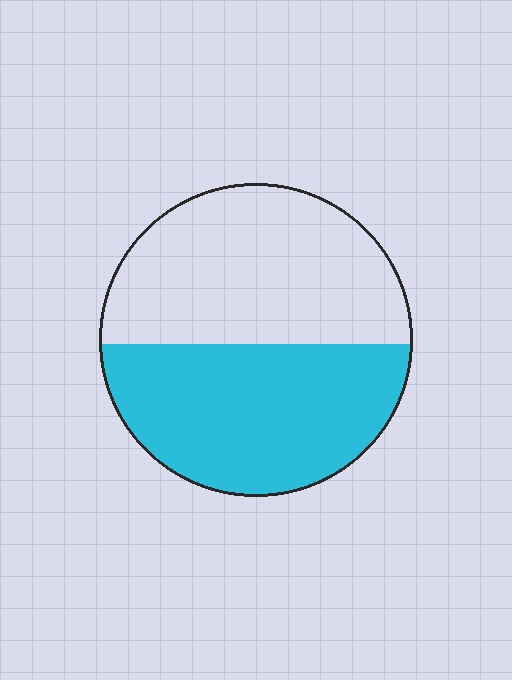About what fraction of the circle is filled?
About one half (1/2).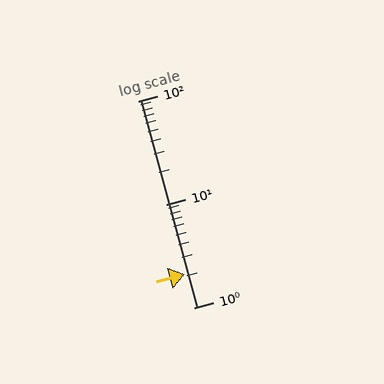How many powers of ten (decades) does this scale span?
The scale spans 2 decades, from 1 to 100.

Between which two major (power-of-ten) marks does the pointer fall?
The pointer is between 1 and 10.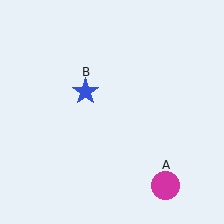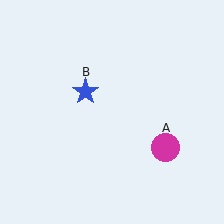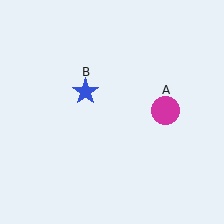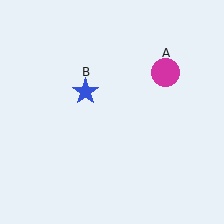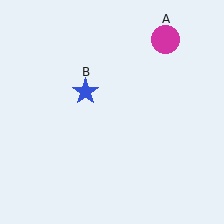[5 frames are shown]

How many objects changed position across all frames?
1 object changed position: magenta circle (object A).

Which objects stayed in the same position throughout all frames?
Blue star (object B) remained stationary.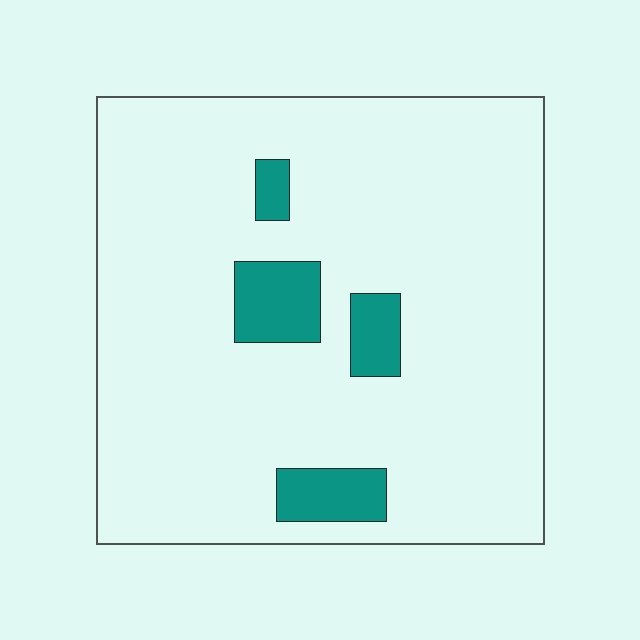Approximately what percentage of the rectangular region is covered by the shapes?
Approximately 10%.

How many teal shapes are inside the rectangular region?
4.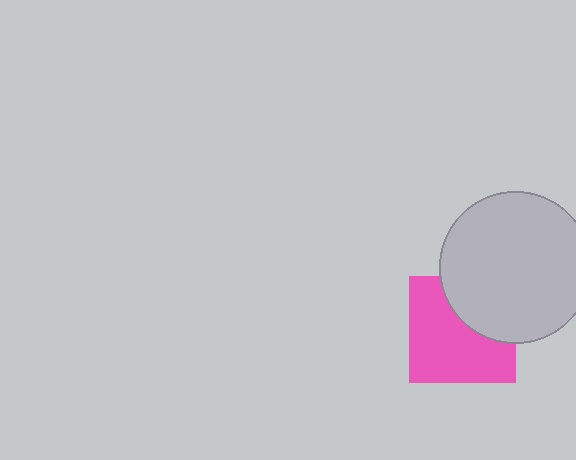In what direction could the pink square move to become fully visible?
The pink square could move toward the lower-left. That would shift it out from behind the light gray circle entirely.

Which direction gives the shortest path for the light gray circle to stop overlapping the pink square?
Moving toward the upper-right gives the shortest separation.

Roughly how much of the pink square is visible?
Most of it is visible (roughly 65%).